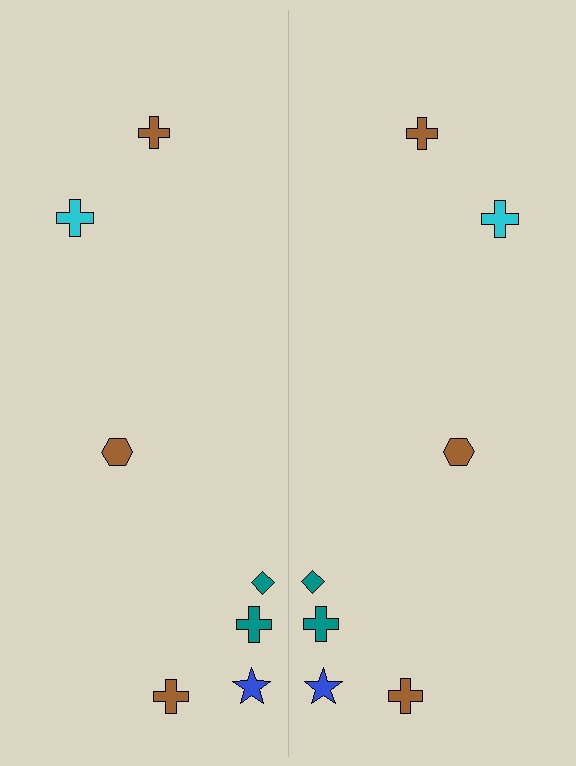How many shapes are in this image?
There are 14 shapes in this image.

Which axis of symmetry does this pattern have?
The pattern has a vertical axis of symmetry running through the center of the image.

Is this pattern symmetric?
Yes, this pattern has bilateral (reflection) symmetry.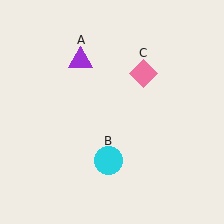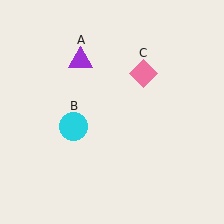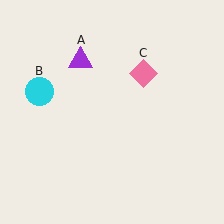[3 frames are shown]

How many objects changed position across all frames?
1 object changed position: cyan circle (object B).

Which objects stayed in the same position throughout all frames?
Purple triangle (object A) and pink diamond (object C) remained stationary.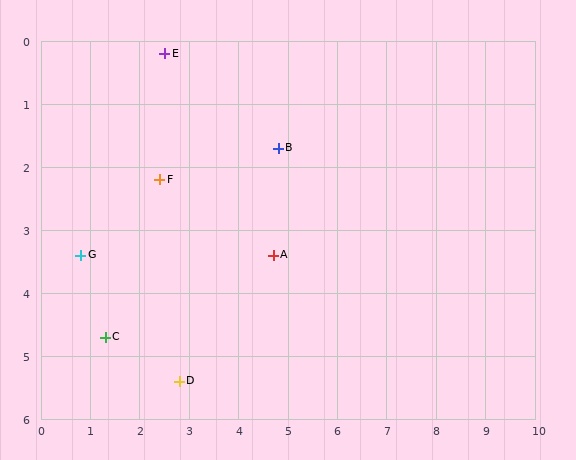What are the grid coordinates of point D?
Point D is at approximately (2.8, 5.4).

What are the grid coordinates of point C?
Point C is at approximately (1.3, 4.7).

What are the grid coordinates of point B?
Point B is at approximately (4.8, 1.7).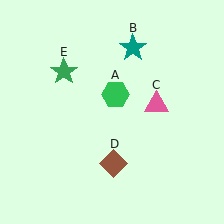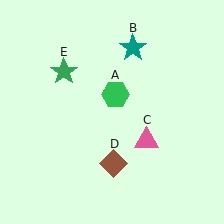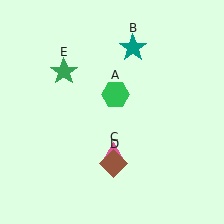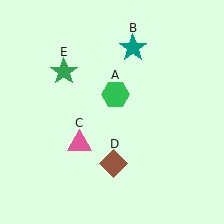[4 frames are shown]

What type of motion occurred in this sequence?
The pink triangle (object C) rotated clockwise around the center of the scene.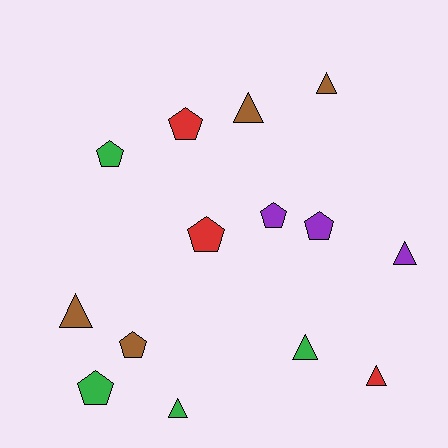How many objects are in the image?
There are 14 objects.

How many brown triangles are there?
There are 3 brown triangles.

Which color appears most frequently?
Green, with 4 objects.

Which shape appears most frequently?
Triangle, with 7 objects.